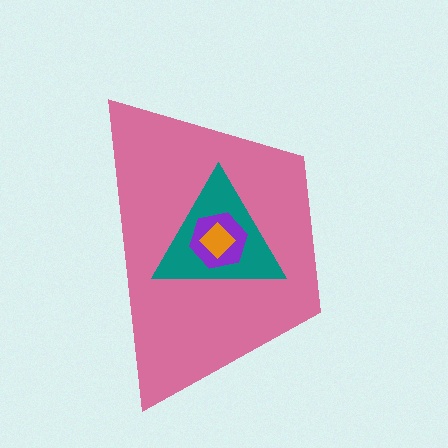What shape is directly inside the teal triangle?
The purple hexagon.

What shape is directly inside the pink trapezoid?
The teal triangle.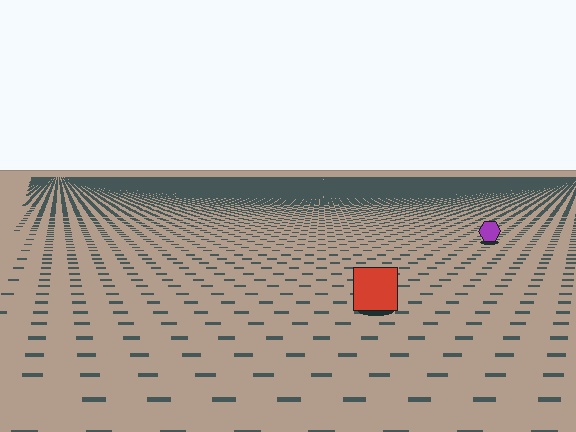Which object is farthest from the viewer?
The purple hexagon is farthest from the viewer. It appears smaller and the ground texture around it is denser.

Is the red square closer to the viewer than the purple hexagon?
Yes. The red square is closer — you can tell from the texture gradient: the ground texture is coarser near it.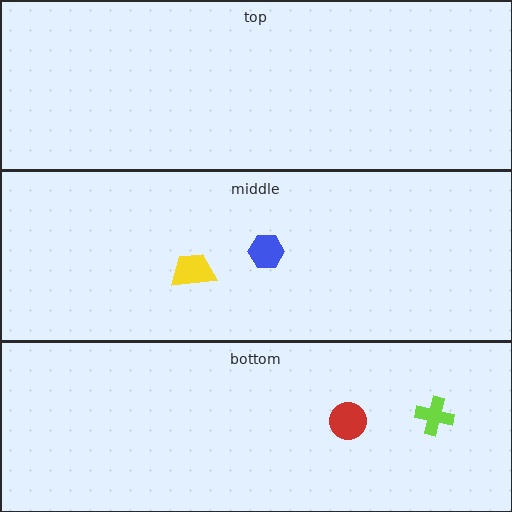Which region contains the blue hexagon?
The middle region.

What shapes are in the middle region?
The yellow trapezoid, the blue hexagon.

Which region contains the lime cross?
The bottom region.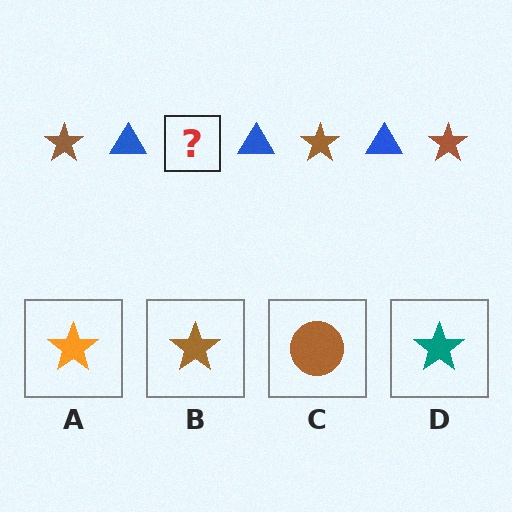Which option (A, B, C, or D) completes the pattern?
B.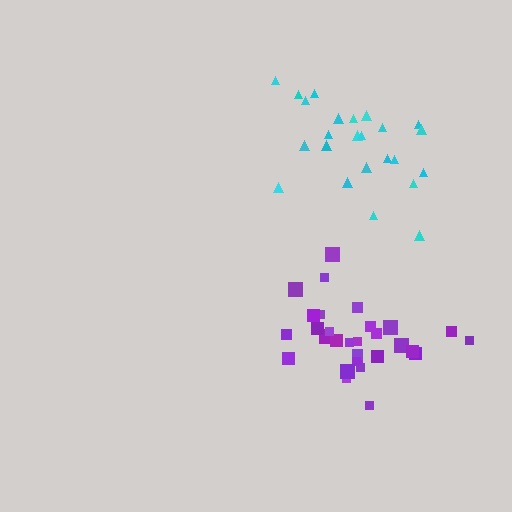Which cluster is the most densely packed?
Purple.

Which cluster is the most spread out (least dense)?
Cyan.